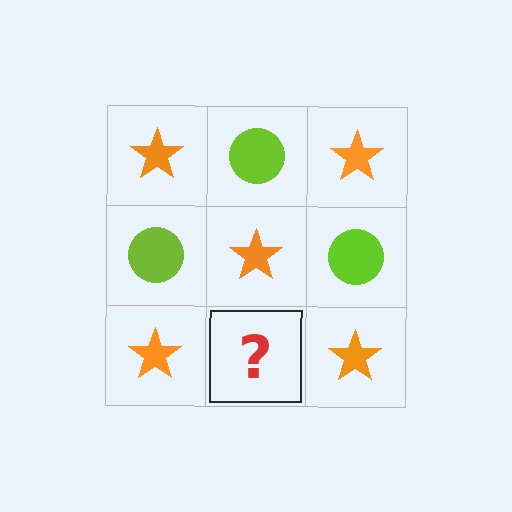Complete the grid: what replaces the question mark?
The question mark should be replaced with a lime circle.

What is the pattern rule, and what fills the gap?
The rule is that it alternates orange star and lime circle in a checkerboard pattern. The gap should be filled with a lime circle.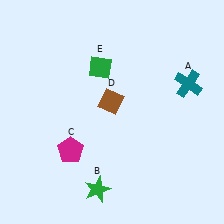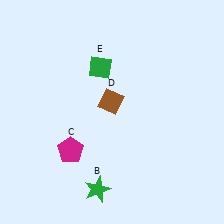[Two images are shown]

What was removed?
The teal cross (A) was removed in Image 2.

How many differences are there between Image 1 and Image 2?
There is 1 difference between the two images.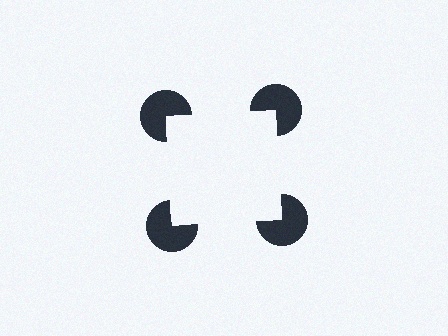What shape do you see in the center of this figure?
An illusory square — its edges are inferred from the aligned wedge cuts in the pac-man discs, not physically drawn.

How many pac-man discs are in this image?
There are 4 — one at each vertex of the illusory square.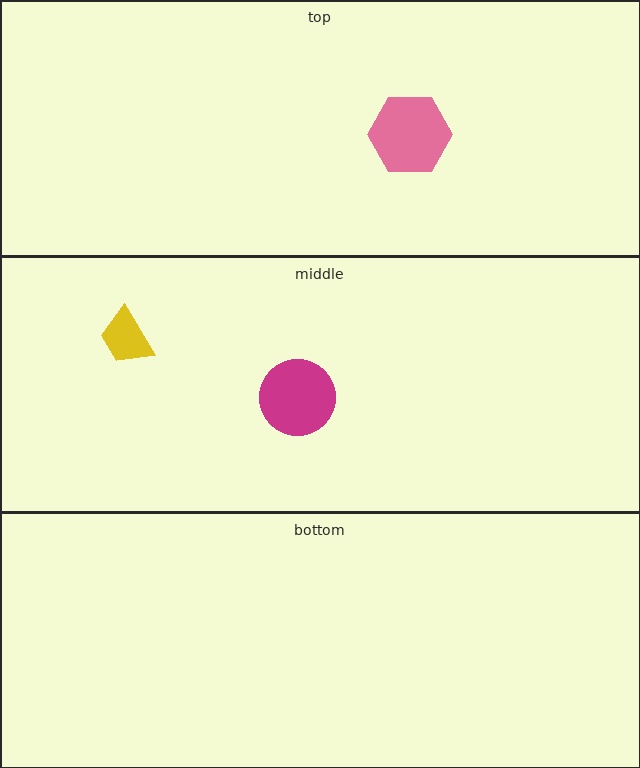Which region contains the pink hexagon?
The top region.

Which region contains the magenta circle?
The middle region.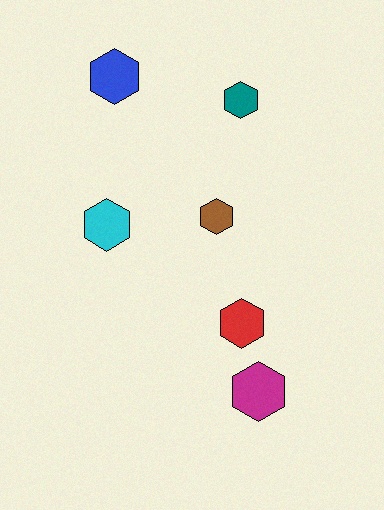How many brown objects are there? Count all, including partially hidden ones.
There is 1 brown object.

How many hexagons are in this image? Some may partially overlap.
There are 6 hexagons.